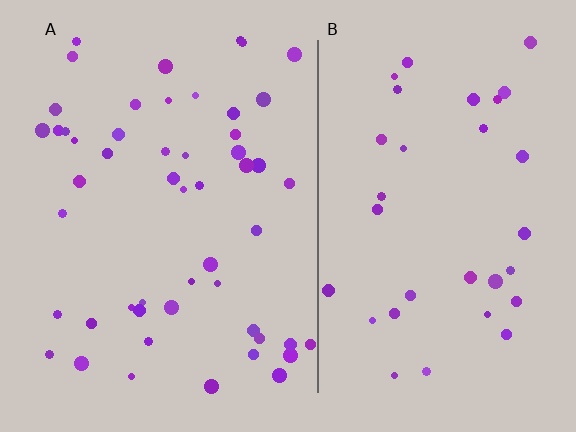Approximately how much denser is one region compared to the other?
Approximately 1.6× — region A over region B.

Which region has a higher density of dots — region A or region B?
A (the left).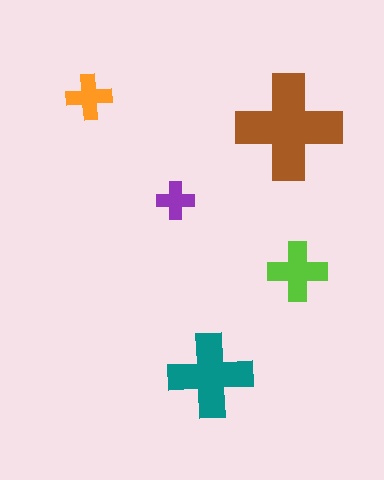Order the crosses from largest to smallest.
the brown one, the teal one, the lime one, the orange one, the purple one.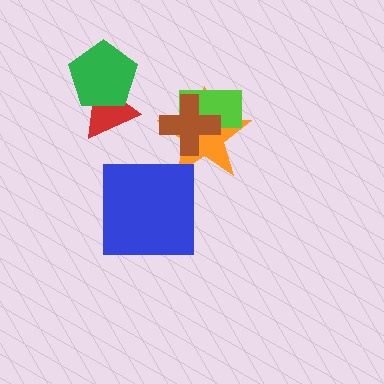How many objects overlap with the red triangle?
1 object overlaps with the red triangle.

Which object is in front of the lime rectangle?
The brown cross is in front of the lime rectangle.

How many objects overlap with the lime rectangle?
2 objects overlap with the lime rectangle.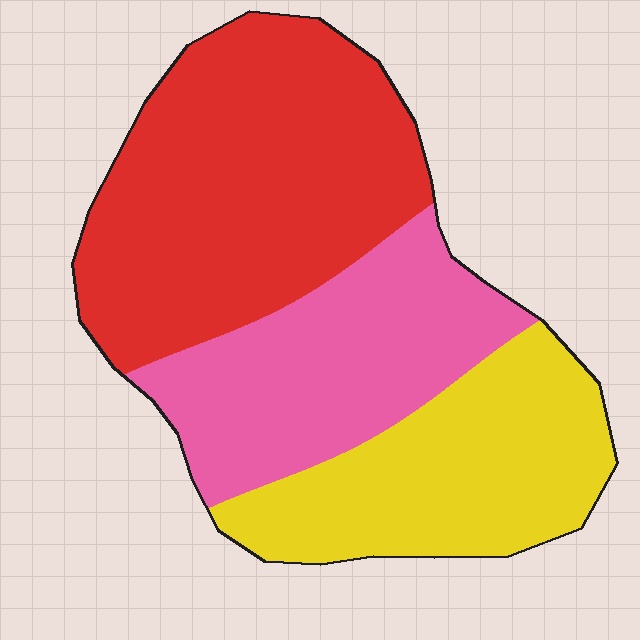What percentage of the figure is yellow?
Yellow takes up between a quarter and a half of the figure.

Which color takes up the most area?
Red, at roughly 45%.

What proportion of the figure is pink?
Pink covers around 30% of the figure.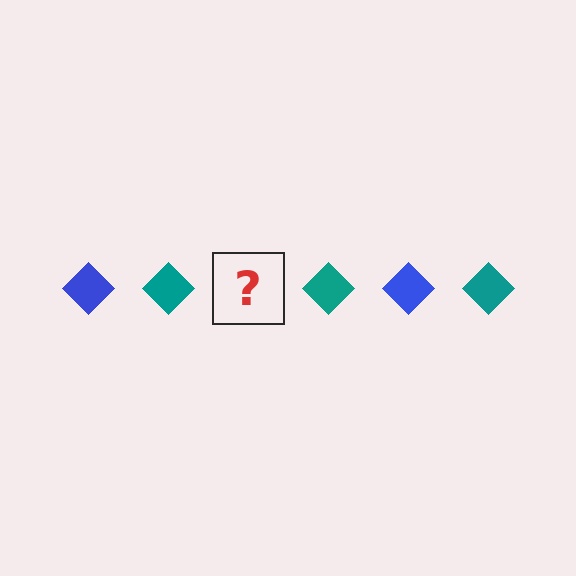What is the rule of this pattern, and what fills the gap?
The rule is that the pattern cycles through blue, teal diamonds. The gap should be filled with a blue diamond.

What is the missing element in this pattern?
The missing element is a blue diamond.